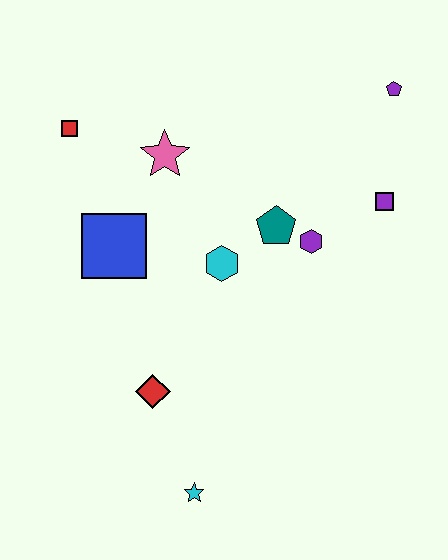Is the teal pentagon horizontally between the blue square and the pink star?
No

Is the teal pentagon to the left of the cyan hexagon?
No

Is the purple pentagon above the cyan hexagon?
Yes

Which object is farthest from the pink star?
The cyan star is farthest from the pink star.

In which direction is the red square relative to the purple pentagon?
The red square is to the left of the purple pentagon.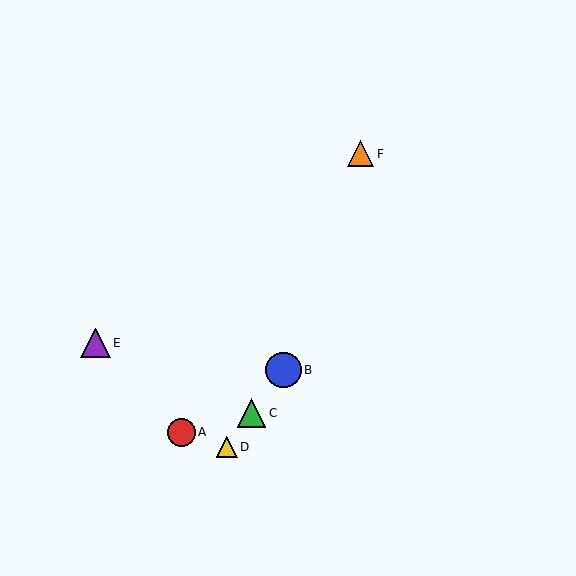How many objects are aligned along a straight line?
3 objects (B, C, D) are aligned along a straight line.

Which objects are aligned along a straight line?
Objects B, C, D are aligned along a straight line.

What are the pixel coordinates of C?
Object C is at (252, 413).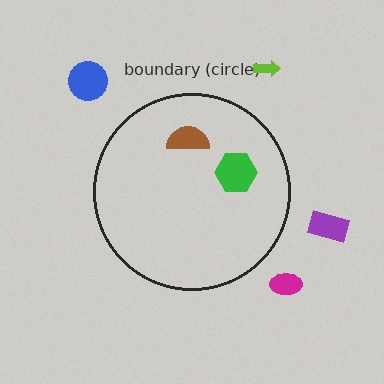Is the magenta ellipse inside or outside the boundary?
Outside.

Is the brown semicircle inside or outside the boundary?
Inside.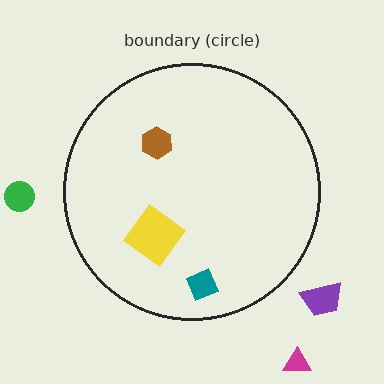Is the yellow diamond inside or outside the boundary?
Inside.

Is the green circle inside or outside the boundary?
Outside.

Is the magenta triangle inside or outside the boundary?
Outside.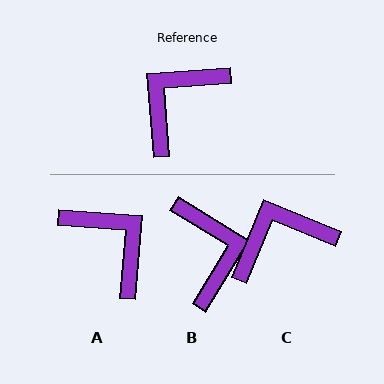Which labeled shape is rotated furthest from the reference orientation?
B, about 126 degrees away.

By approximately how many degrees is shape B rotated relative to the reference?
Approximately 126 degrees clockwise.